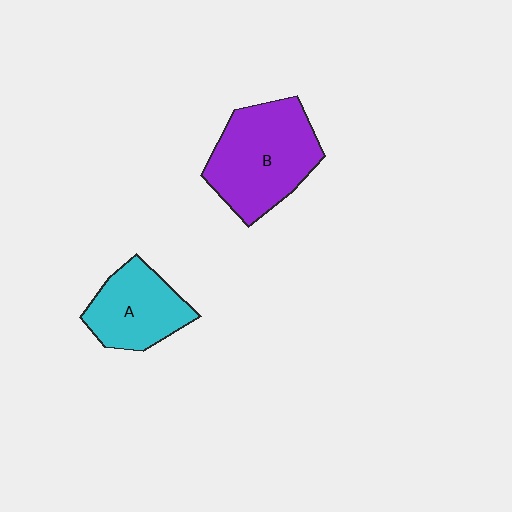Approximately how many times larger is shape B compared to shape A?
Approximately 1.5 times.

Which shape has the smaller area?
Shape A (cyan).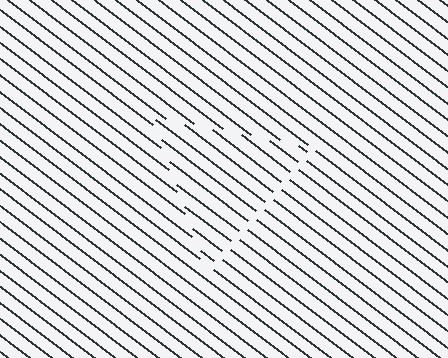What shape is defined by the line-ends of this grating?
An illusory triangle. The interior of the shape contains the same grating, shifted by half a period — the contour is defined by the phase discontinuity where line-ends from the inner and outer gratings abut.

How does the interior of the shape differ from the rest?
The interior of the shape contains the same grating, shifted by half a period — the contour is defined by the phase discontinuity where line-ends from the inner and outer gratings abut.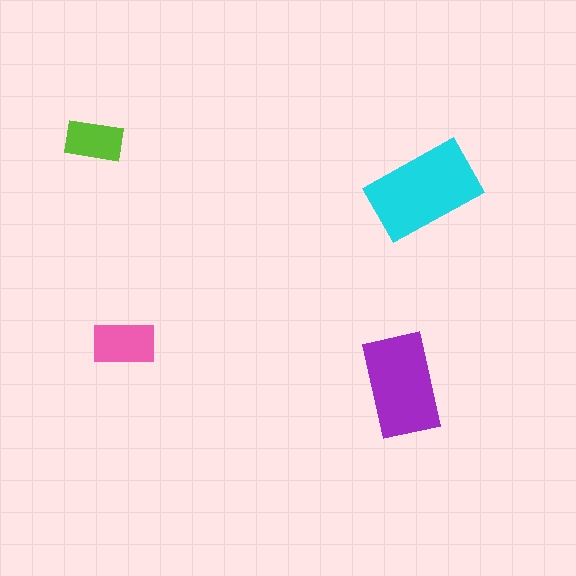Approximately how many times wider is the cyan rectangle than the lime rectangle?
About 2 times wider.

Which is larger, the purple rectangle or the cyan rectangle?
The cyan one.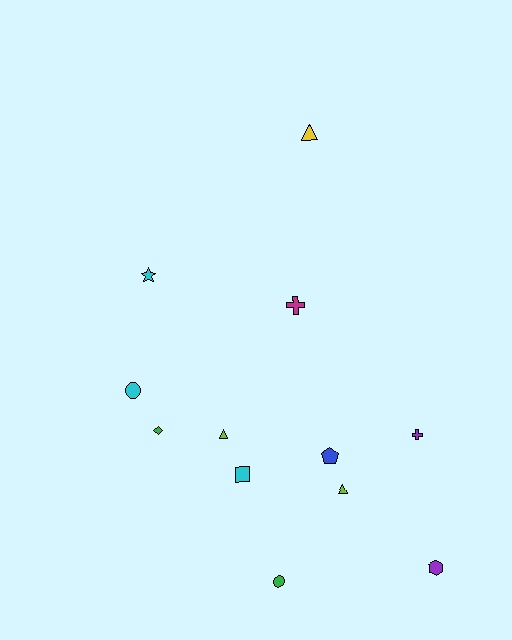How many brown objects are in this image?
There are no brown objects.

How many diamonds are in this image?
There is 1 diamond.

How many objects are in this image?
There are 12 objects.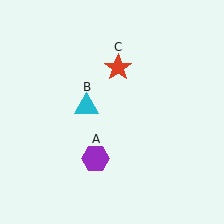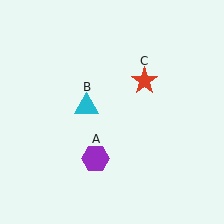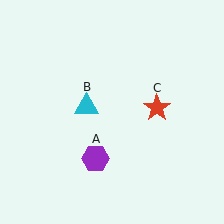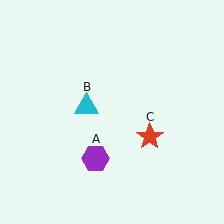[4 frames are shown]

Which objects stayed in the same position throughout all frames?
Purple hexagon (object A) and cyan triangle (object B) remained stationary.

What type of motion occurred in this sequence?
The red star (object C) rotated clockwise around the center of the scene.